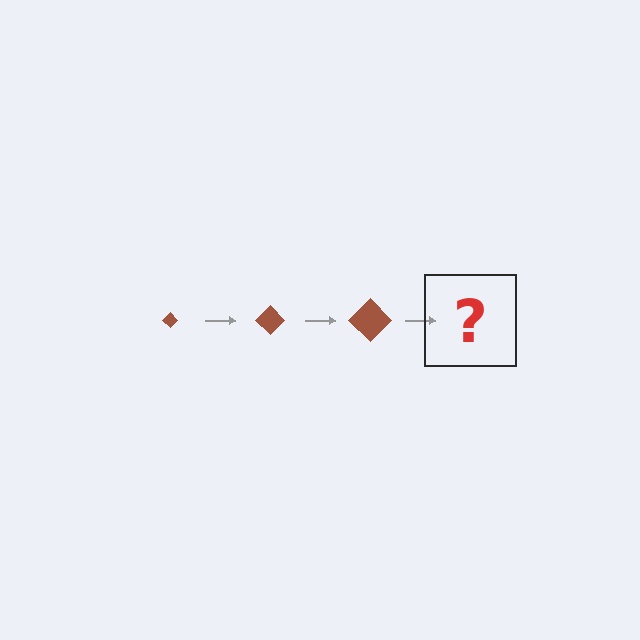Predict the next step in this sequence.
The next step is a brown diamond, larger than the previous one.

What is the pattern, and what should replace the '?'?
The pattern is that the diamond gets progressively larger each step. The '?' should be a brown diamond, larger than the previous one.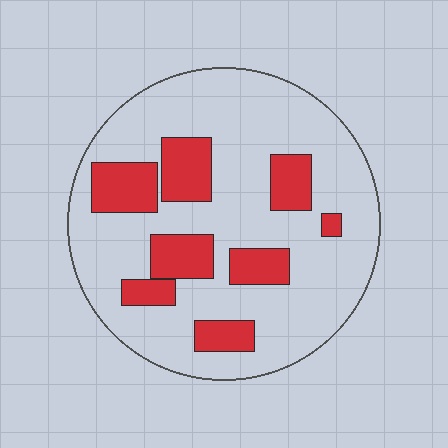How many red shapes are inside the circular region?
8.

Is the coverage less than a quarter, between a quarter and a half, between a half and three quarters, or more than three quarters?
Less than a quarter.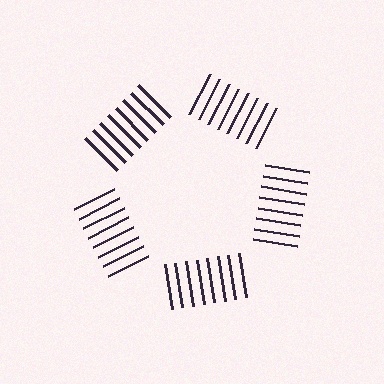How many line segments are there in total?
40 — 8 along each of the 5 edges.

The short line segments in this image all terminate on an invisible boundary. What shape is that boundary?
An illusory pentagon — the line segments terminate on its edges but no continuous stroke is drawn.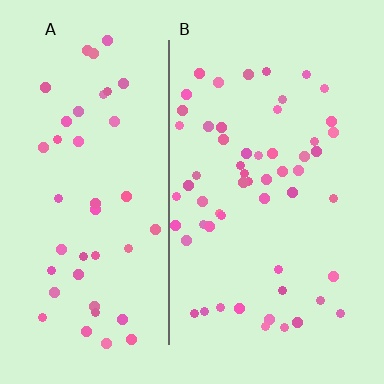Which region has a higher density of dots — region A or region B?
B (the right).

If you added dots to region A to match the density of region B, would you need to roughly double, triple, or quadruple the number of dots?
Approximately double.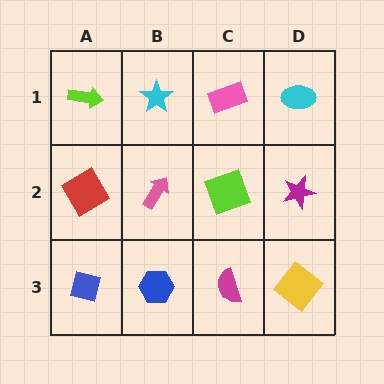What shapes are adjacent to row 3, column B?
A pink arrow (row 2, column B), a blue square (row 3, column A), a magenta semicircle (row 3, column C).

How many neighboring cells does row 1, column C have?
3.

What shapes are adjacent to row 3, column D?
A magenta star (row 2, column D), a magenta semicircle (row 3, column C).